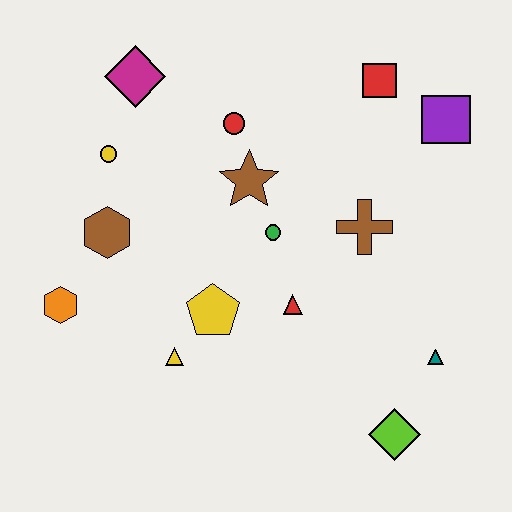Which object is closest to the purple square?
The red square is closest to the purple square.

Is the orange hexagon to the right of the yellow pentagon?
No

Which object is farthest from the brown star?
The lime diamond is farthest from the brown star.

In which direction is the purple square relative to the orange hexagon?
The purple square is to the right of the orange hexagon.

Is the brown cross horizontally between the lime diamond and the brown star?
Yes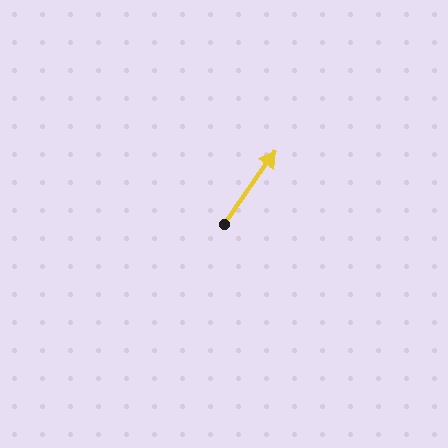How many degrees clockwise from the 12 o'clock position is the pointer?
Approximately 35 degrees.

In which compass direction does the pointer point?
Northeast.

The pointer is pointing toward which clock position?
Roughly 1 o'clock.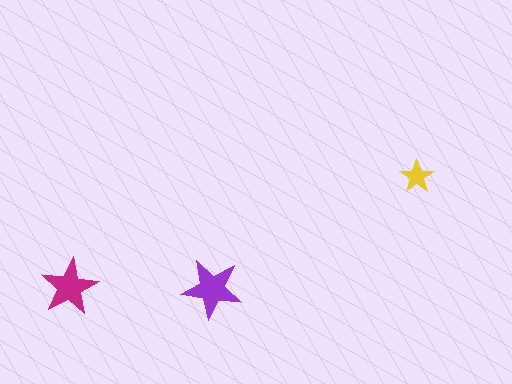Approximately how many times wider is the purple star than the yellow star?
About 2 times wider.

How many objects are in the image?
There are 3 objects in the image.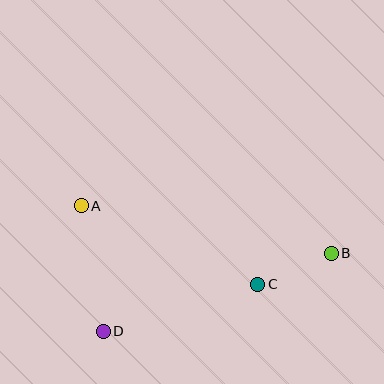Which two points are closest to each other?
Points B and C are closest to each other.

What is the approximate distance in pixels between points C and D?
The distance between C and D is approximately 161 pixels.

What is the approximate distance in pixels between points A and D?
The distance between A and D is approximately 128 pixels.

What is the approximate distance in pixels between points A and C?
The distance between A and C is approximately 193 pixels.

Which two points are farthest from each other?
Points A and B are farthest from each other.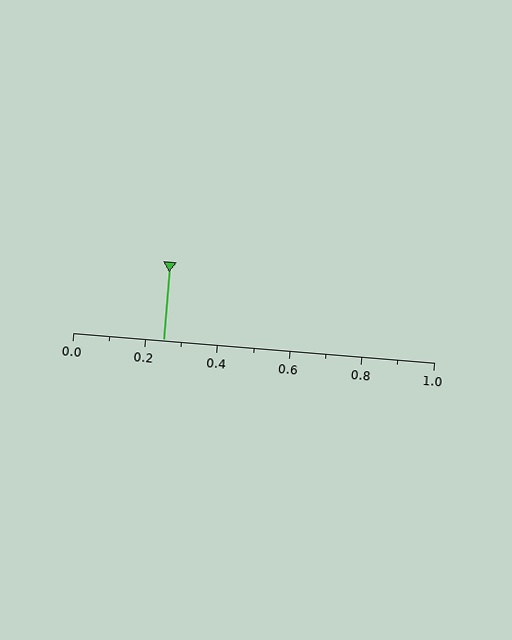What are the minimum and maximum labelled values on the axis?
The axis runs from 0.0 to 1.0.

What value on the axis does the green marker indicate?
The marker indicates approximately 0.25.